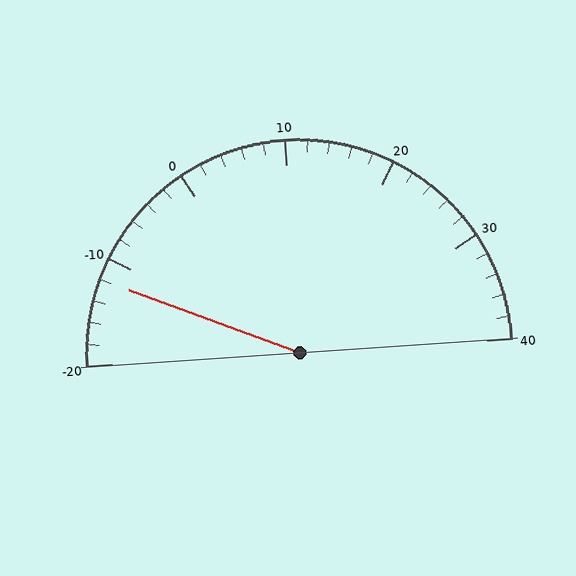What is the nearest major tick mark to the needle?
The nearest major tick mark is -10.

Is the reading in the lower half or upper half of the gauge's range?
The reading is in the lower half of the range (-20 to 40).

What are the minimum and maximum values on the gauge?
The gauge ranges from -20 to 40.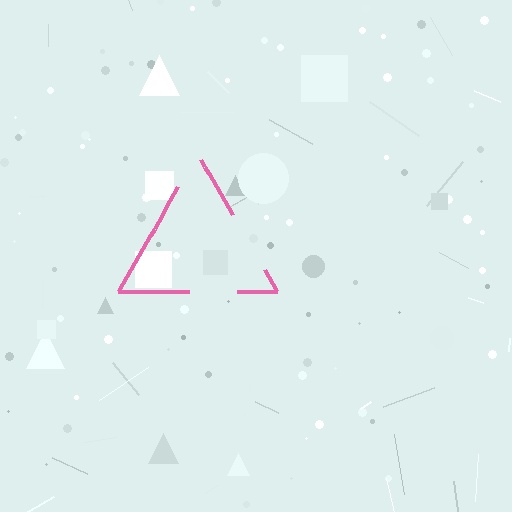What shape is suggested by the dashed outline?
The dashed outline suggests a triangle.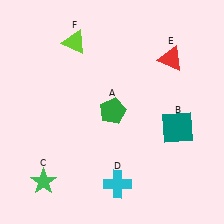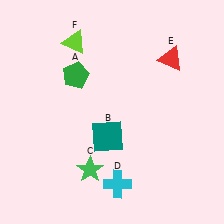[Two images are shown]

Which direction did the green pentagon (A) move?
The green pentagon (A) moved left.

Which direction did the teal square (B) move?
The teal square (B) moved left.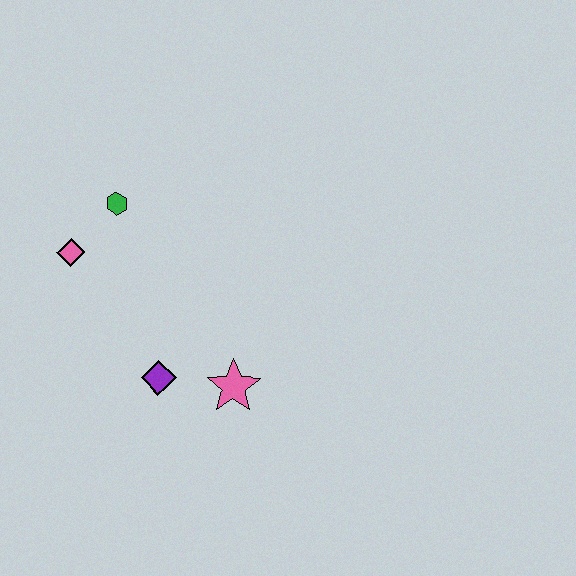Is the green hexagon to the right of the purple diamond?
No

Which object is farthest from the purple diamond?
The green hexagon is farthest from the purple diamond.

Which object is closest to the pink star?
The purple diamond is closest to the pink star.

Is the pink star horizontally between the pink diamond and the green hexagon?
No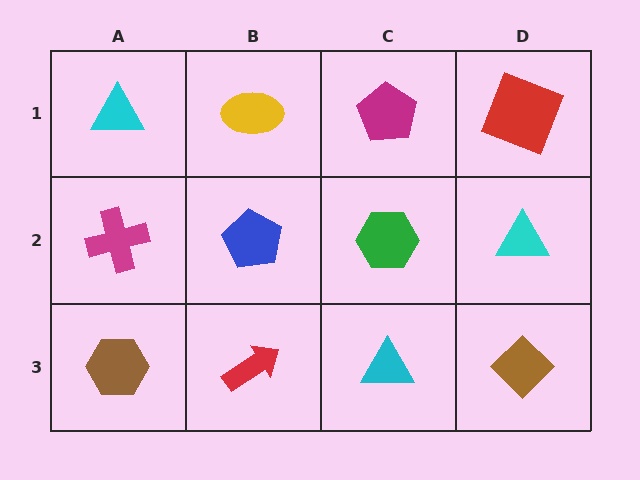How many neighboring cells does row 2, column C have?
4.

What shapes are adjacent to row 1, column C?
A green hexagon (row 2, column C), a yellow ellipse (row 1, column B), a red square (row 1, column D).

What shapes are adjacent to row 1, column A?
A magenta cross (row 2, column A), a yellow ellipse (row 1, column B).